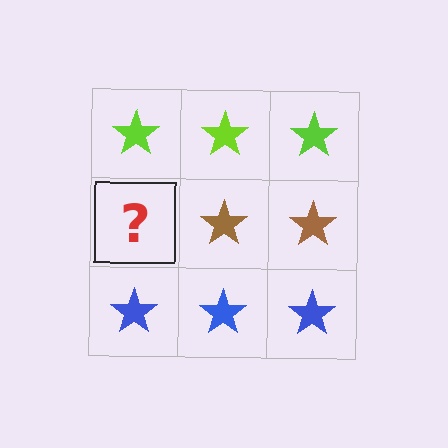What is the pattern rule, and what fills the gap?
The rule is that each row has a consistent color. The gap should be filled with a brown star.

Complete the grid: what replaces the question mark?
The question mark should be replaced with a brown star.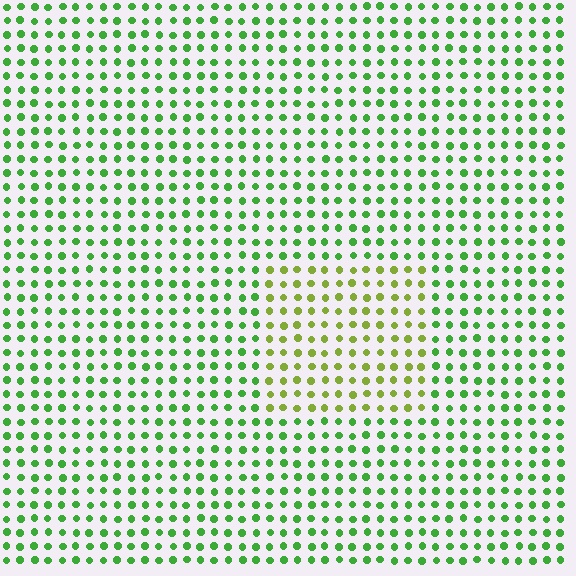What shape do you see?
I see a rectangle.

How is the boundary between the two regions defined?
The boundary is defined purely by a slight shift in hue (about 36 degrees). Spacing, size, and orientation are identical on both sides.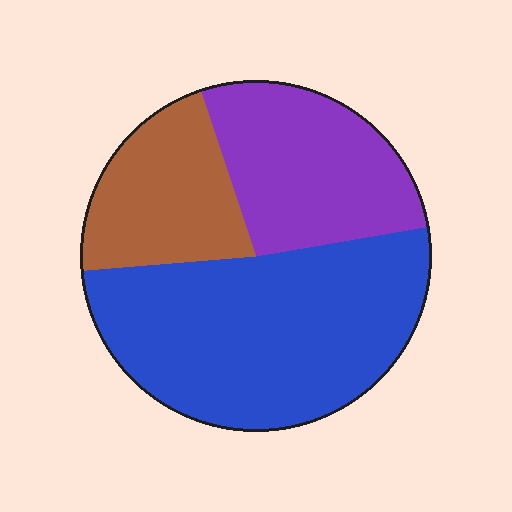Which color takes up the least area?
Brown, at roughly 20%.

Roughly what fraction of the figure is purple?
Purple covers about 25% of the figure.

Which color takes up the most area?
Blue, at roughly 50%.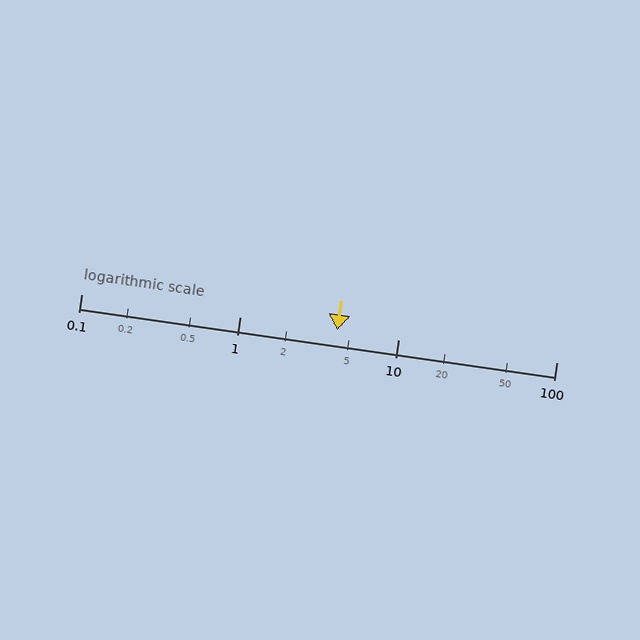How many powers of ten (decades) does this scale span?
The scale spans 3 decades, from 0.1 to 100.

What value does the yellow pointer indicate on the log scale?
The pointer indicates approximately 4.1.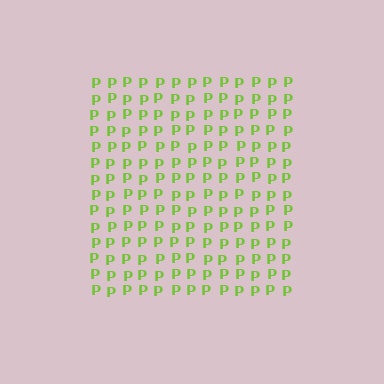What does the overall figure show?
The overall figure shows a square.